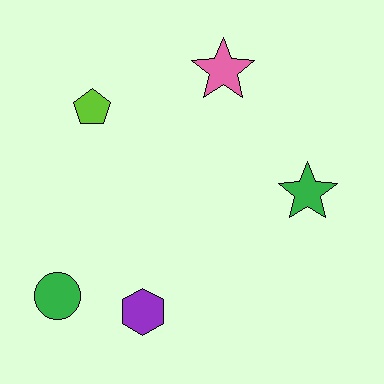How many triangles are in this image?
There are no triangles.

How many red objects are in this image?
There are no red objects.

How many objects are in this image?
There are 5 objects.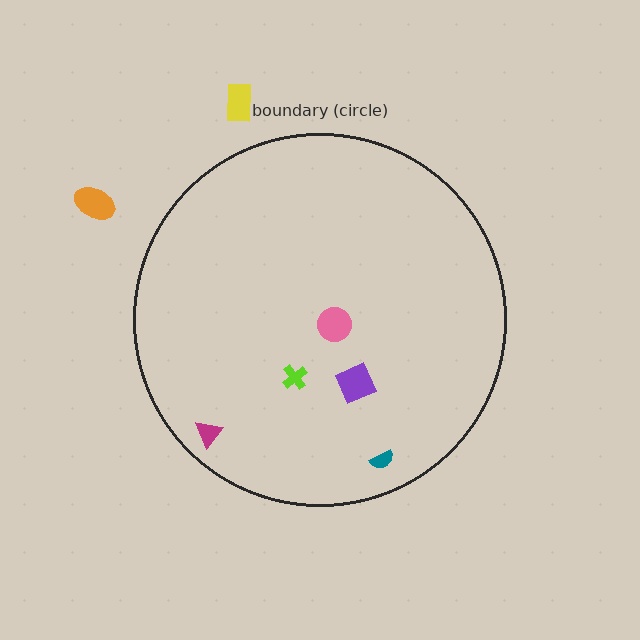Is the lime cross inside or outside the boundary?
Inside.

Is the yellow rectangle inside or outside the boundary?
Outside.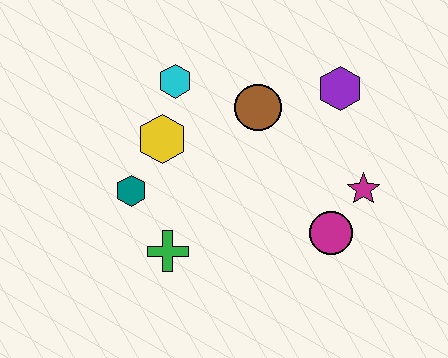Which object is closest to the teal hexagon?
The yellow hexagon is closest to the teal hexagon.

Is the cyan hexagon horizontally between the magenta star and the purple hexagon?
No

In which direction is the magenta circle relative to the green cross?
The magenta circle is to the right of the green cross.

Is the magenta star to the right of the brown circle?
Yes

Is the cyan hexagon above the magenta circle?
Yes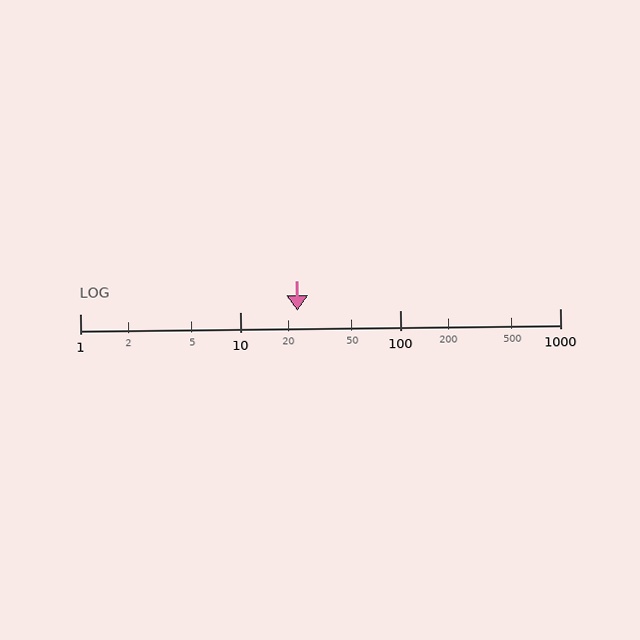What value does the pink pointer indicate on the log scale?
The pointer indicates approximately 23.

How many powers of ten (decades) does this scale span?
The scale spans 3 decades, from 1 to 1000.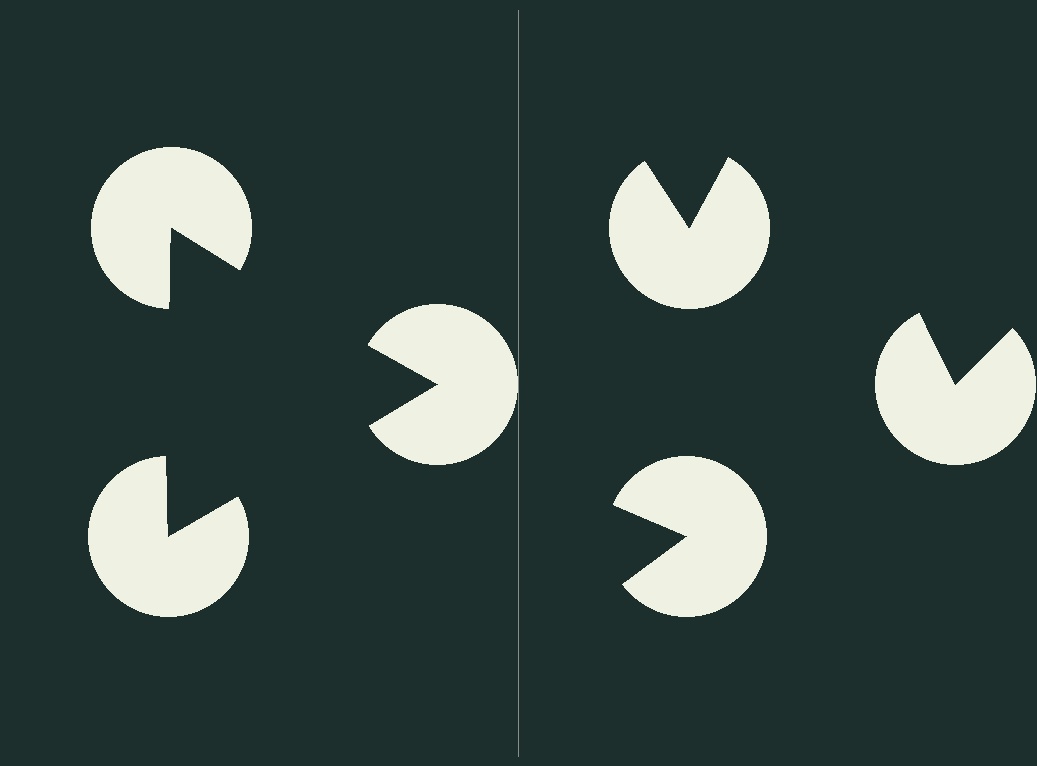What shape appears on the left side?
An illusory triangle.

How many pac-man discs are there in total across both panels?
6 — 3 on each side.